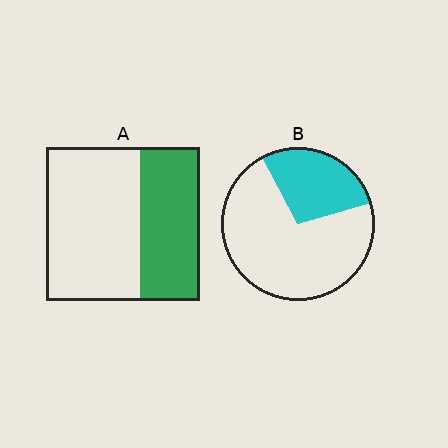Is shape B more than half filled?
No.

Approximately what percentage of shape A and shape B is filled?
A is approximately 40% and B is approximately 30%.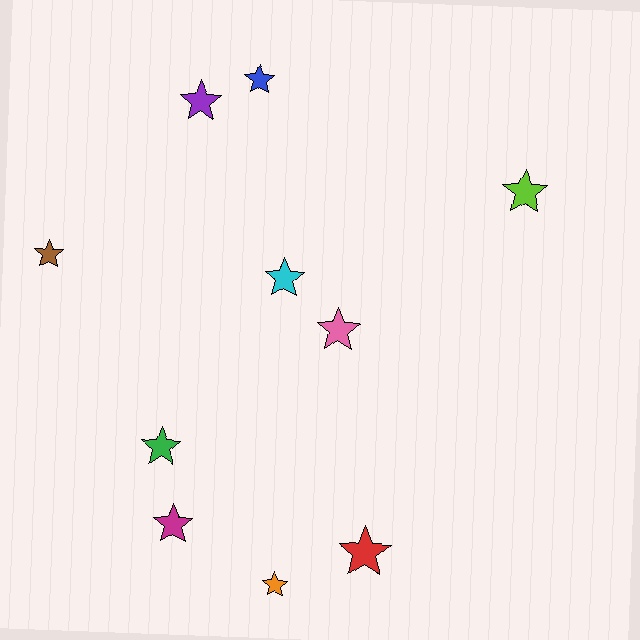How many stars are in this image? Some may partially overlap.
There are 10 stars.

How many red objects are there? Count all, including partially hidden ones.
There is 1 red object.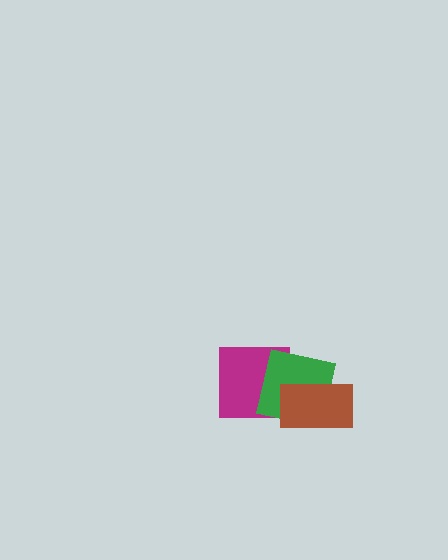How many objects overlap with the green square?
2 objects overlap with the green square.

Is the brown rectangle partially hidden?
No, no other shape covers it.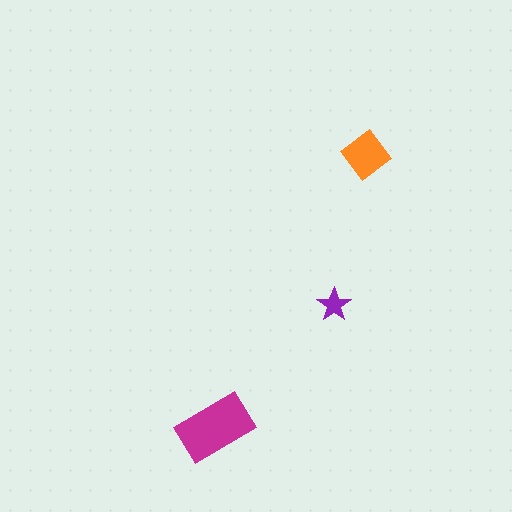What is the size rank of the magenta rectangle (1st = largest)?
1st.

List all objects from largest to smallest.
The magenta rectangle, the orange diamond, the purple star.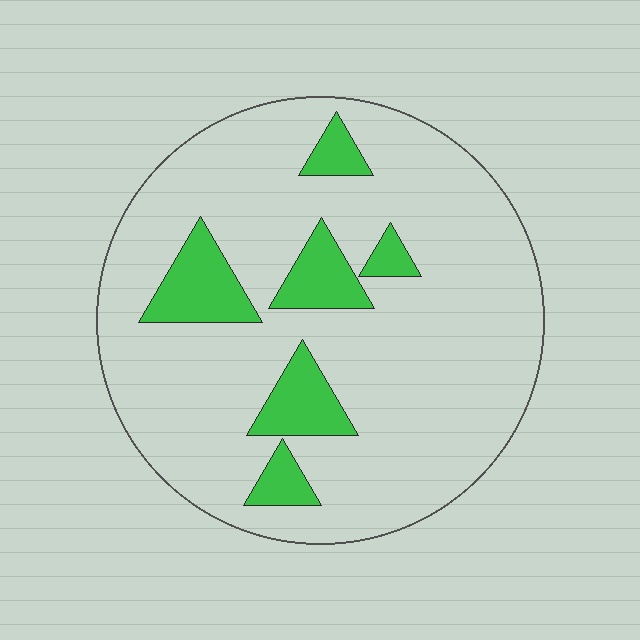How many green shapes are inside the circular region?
6.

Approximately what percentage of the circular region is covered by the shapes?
Approximately 15%.